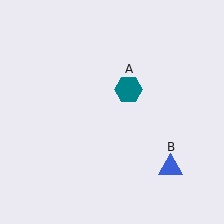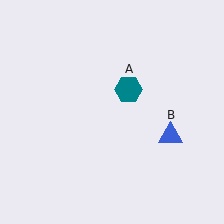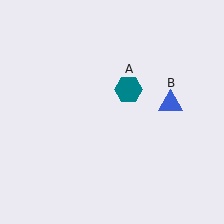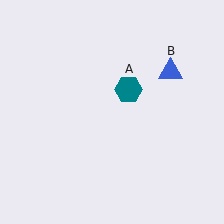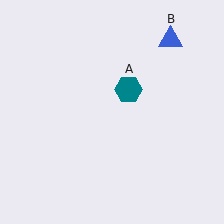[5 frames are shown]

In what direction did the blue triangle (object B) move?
The blue triangle (object B) moved up.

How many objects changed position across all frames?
1 object changed position: blue triangle (object B).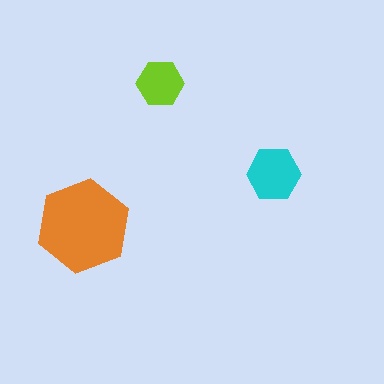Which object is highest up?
The lime hexagon is topmost.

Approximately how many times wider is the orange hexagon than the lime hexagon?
About 2 times wider.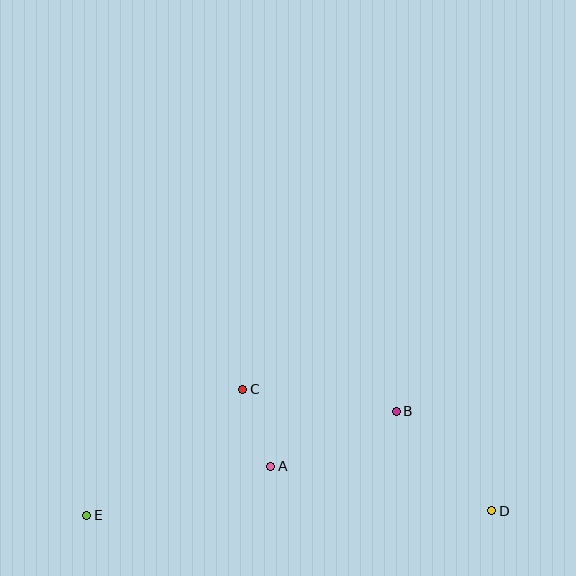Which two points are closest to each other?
Points A and C are closest to each other.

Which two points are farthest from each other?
Points D and E are farthest from each other.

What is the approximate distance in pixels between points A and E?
The distance between A and E is approximately 190 pixels.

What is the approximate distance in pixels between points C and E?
The distance between C and E is approximately 201 pixels.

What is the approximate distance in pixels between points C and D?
The distance between C and D is approximately 277 pixels.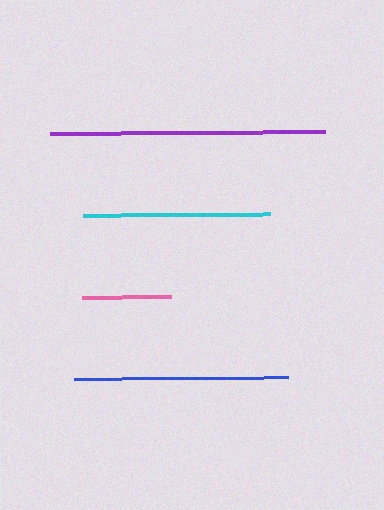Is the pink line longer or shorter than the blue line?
The blue line is longer than the pink line.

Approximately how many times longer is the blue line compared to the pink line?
The blue line is approximately 2.4 times the length of the pink line.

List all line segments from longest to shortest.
From longest to shortest: purple, blue, cyan, pink.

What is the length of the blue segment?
The blue segment is approximately 214 pixels long.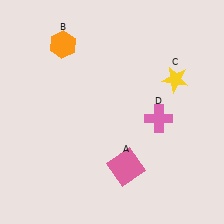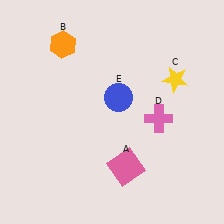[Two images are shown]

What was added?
A blue circle (E) was added in Image 2.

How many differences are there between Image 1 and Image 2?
There is 1 difference between the two images.